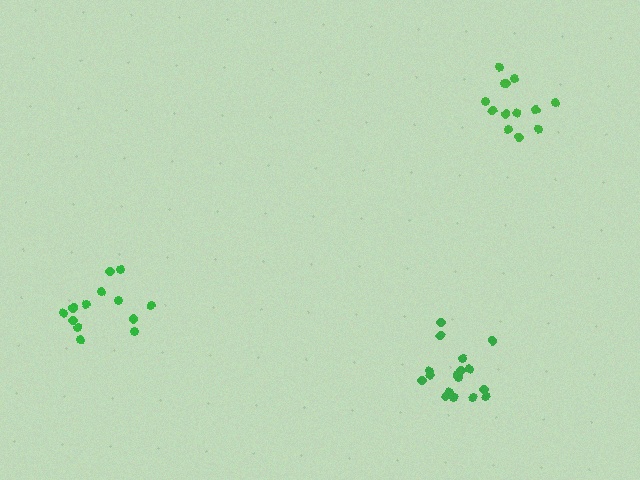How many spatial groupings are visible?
There are 3 spatial groupings.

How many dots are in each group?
Group 1: 17 dots, Group 2: 13 dots, Group 3: 13 dots (43 total).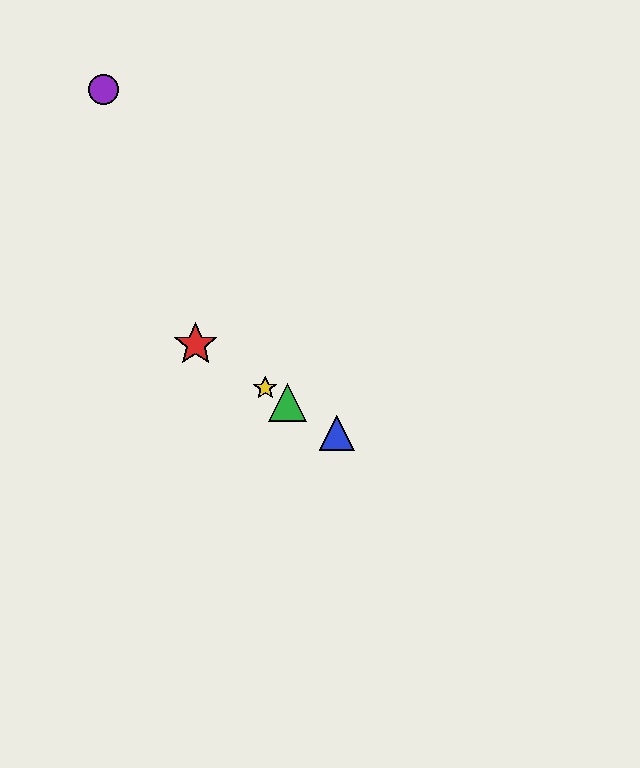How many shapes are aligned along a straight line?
4 shapes (the red star, the blue triangle, the green triangle, the yellow star) are aligned along a straight line.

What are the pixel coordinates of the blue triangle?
The blue triangle is at (337, 433).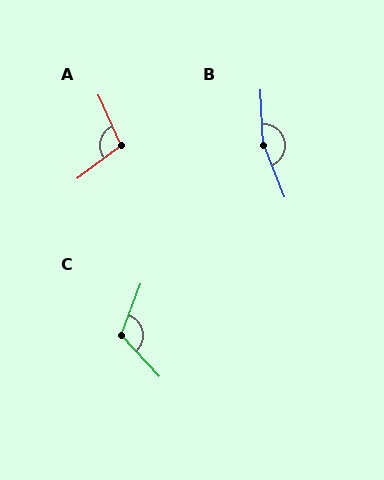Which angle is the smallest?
A, at approximately 104 degrees.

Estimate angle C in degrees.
Approximately 116 degrees.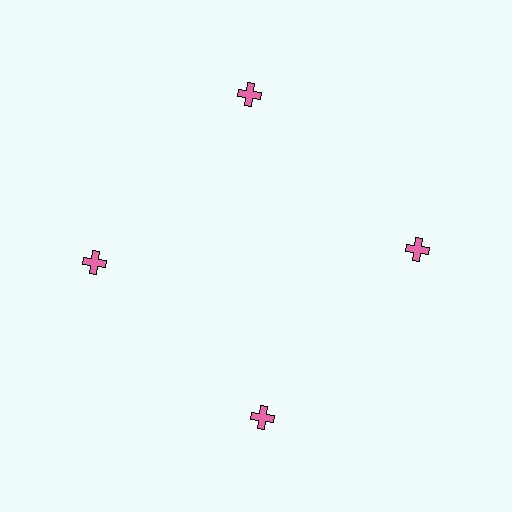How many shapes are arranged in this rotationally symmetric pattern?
There are 4 shapes, arranged in 4 groups of 1.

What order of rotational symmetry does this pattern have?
This pattern has 4-fold rotational symmetry.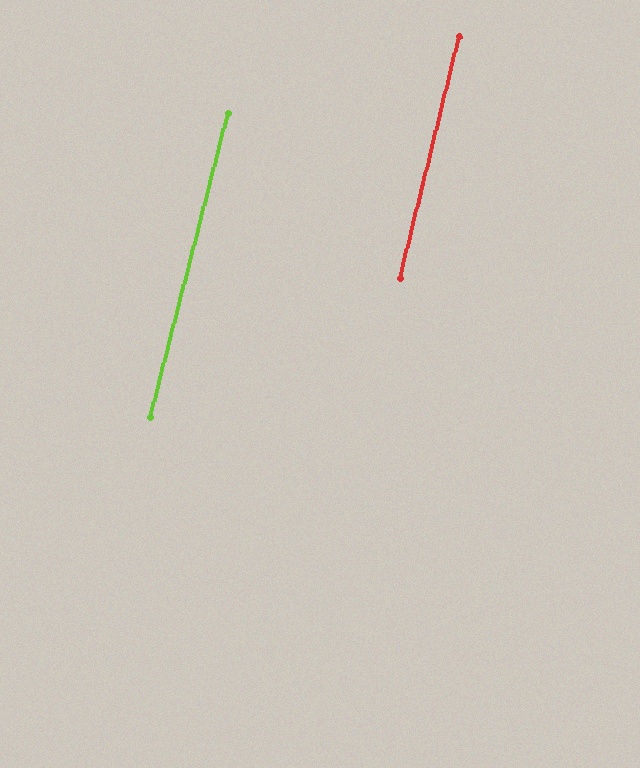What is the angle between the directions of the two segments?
Approximately 1 degree.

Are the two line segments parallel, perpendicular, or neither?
Parallel — their directions differ by only 0.7°.